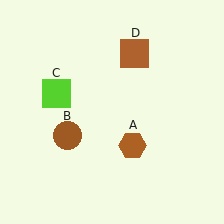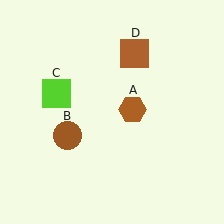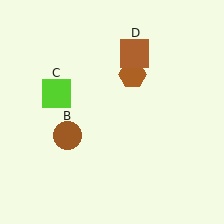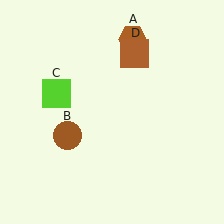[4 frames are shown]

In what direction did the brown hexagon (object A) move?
The brown hexagon (object A) moved up.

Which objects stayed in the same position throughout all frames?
Brown circle (object B) and lime square (object C) and brown square (object D) remained stationary.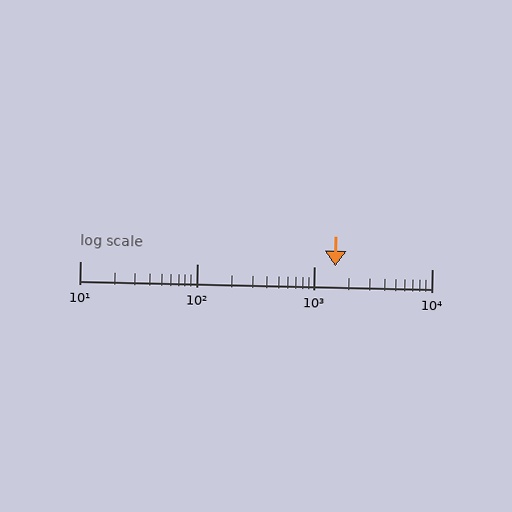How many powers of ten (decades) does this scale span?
The scale spans 3 decades, from 10 to 10000.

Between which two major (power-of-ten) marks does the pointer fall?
The pointer is between 1000 and 10000.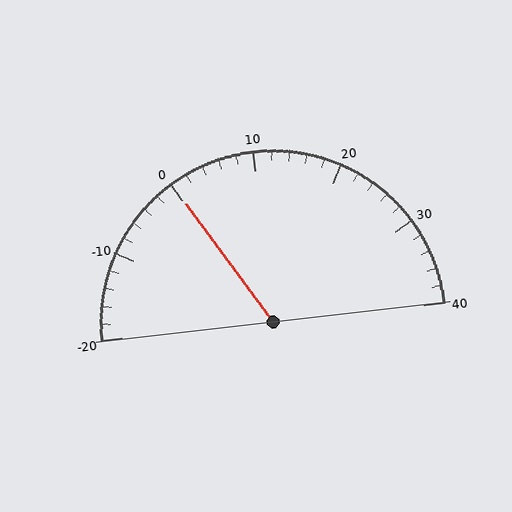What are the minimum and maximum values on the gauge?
The gauge ranges from -20 to 40.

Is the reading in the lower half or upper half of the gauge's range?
The reading is in the lower half of the range (-20 to 40).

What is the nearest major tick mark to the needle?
The nearest major tick mark is 0.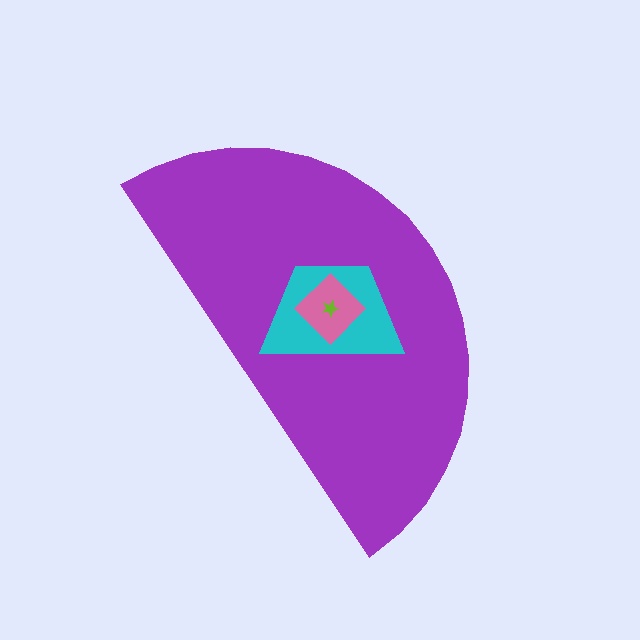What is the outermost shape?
The purple semicircle.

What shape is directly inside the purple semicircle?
The cyan trapezoid.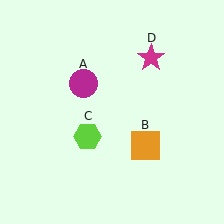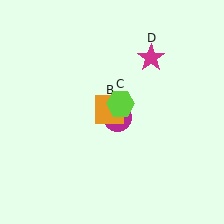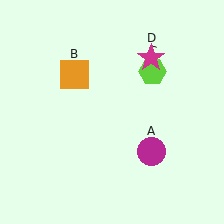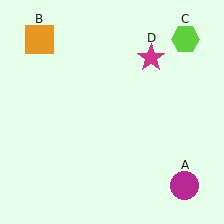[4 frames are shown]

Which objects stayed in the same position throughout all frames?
Magenta star (object D) remained stationary.